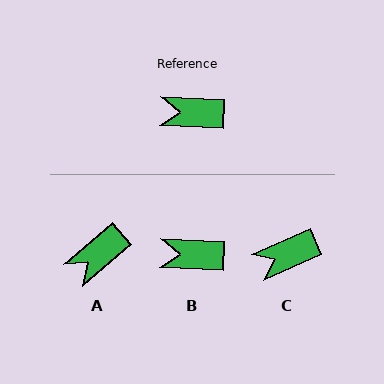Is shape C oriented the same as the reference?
No, it is off by about 26 degrees.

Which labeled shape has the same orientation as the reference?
B.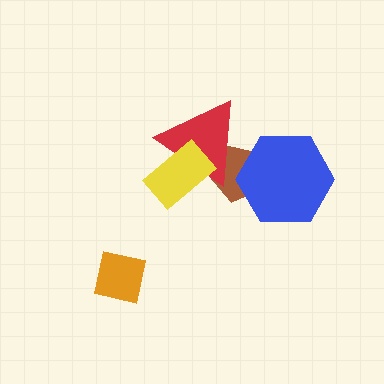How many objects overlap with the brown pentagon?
2 objects overlap with the brown pentagon.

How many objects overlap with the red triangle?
2 objects overlap with the red triangle.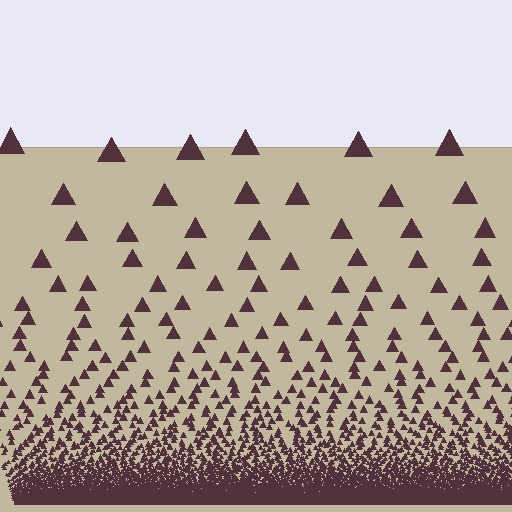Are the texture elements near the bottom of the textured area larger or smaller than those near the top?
Smaller. The gradient is inverted — elements near the bottom are smaller and denser.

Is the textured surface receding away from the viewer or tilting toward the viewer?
The surface appears to tilt toward the viewer. Texture elements get larger and sparser toward the top.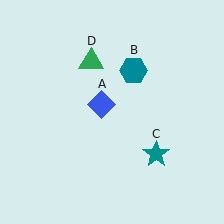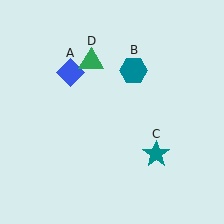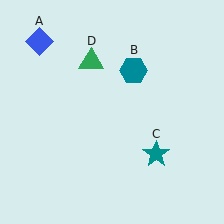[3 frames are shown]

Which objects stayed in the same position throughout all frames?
Teal hexagon (object B) and teal star (object C) and green triangle (object D) remained stationary.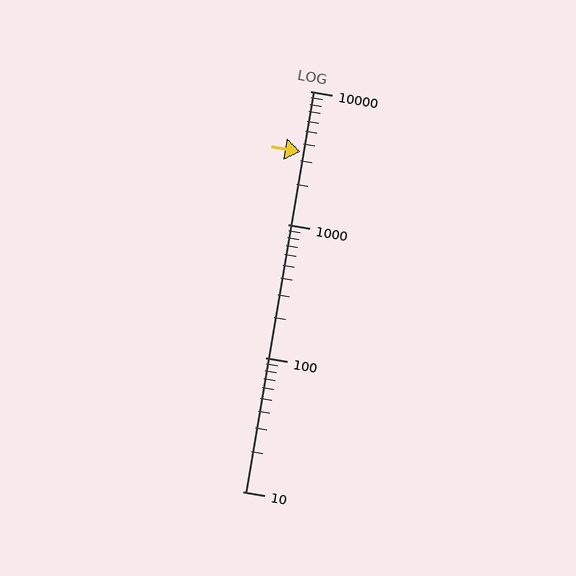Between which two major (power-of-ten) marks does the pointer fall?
The pointer is between 1000 and 10000.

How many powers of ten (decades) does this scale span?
The scale spans 3 decades, from 10 to 10000.